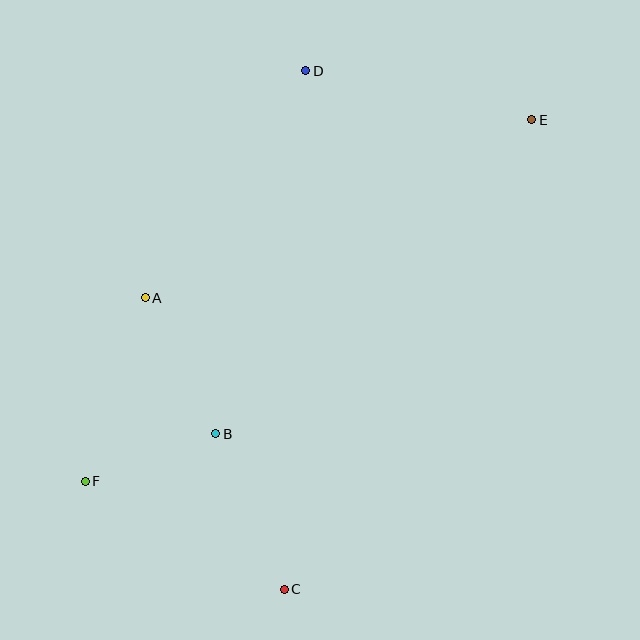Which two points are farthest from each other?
Points E and F are farthest from each other.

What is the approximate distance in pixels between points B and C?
The distance between B and C is approximately 170 pixels.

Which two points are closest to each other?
Points B and F are closest to each other.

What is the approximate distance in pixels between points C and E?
The distance between C and E is approximately 530 pixels.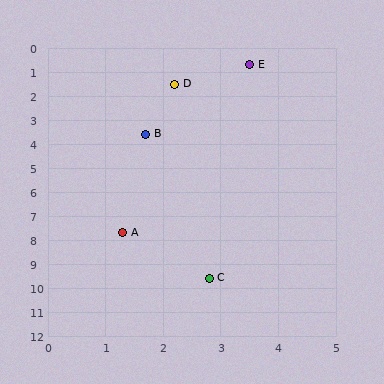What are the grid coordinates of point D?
Point D is at approximately (2.2, 1.5).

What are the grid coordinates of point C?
Point C is at approximately (2.8, 9.6).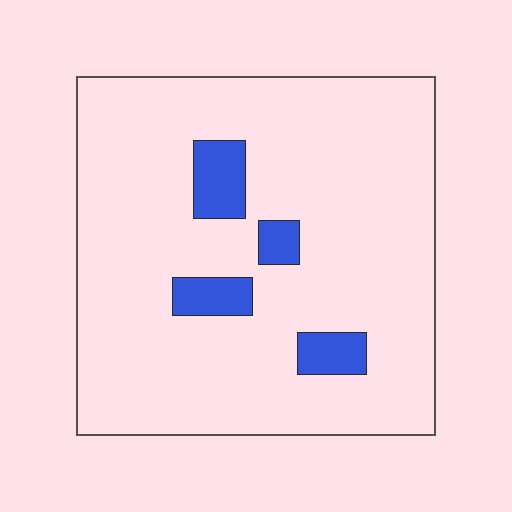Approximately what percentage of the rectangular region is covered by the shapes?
Approximately 10%.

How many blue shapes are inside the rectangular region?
4.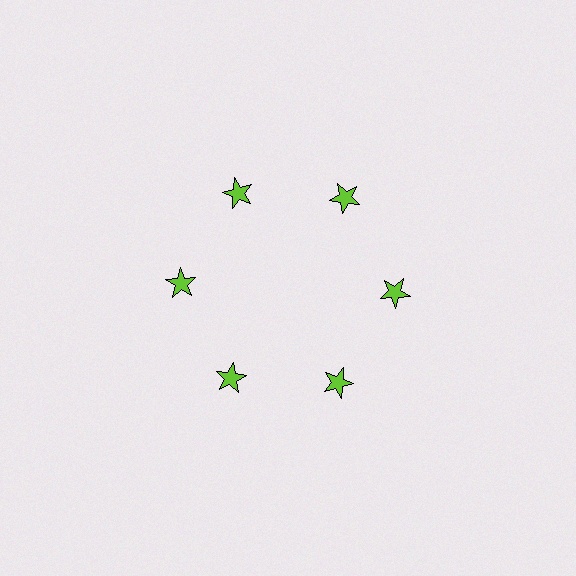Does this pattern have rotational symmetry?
Yes, this pattern has 6-fold rotational symmetry. It looks the same after rotating 60 degrees around the center.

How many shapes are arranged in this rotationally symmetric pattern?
There are 6 shapes, arranged in 6 groups of 1.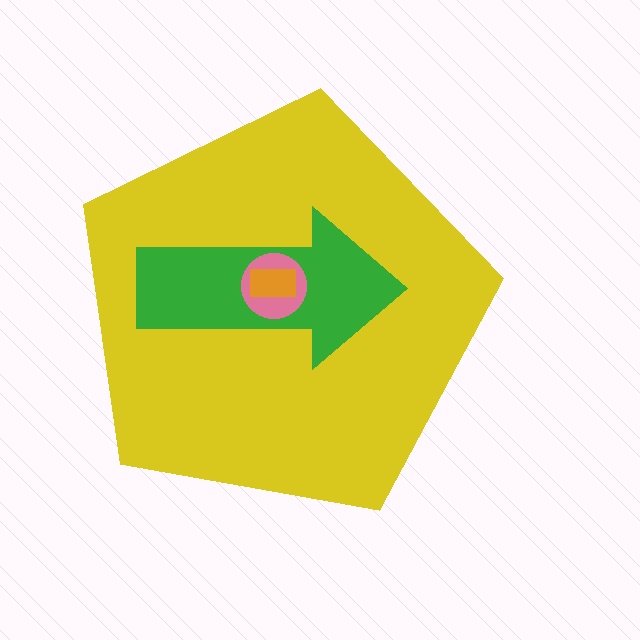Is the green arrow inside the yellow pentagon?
Yes.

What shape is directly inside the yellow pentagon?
The green arrow.